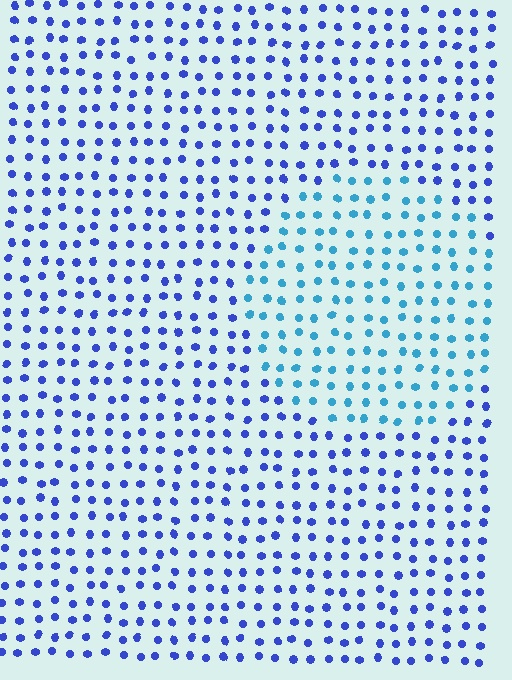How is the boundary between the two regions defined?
The boundary is defined purely by a slight shift in hue (about 36 degrees). Spacing, size, and orientation are identical on both sides.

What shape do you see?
I see a circle.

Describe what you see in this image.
The image is filled with small blue elements in a uniform arrangement. A circle-shaped region is visible where the elements are tinted to a slightly different hue, forming a subtle color boundary.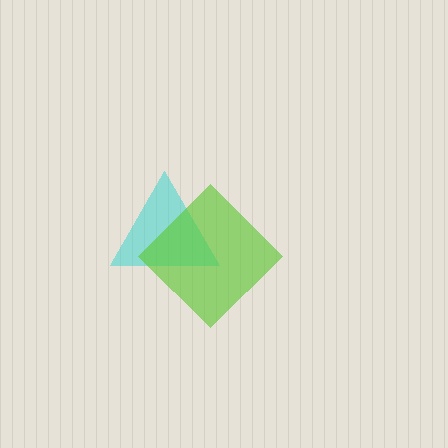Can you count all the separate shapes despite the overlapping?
Yes, there are 2 separate shapes.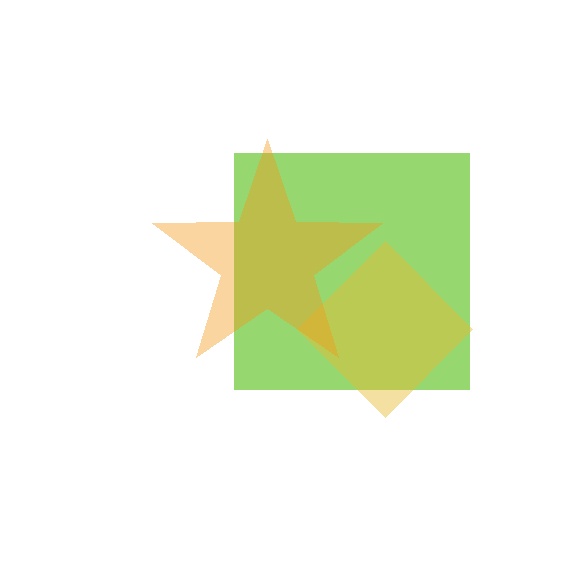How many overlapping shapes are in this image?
There are 3 overlapping shapes in the image.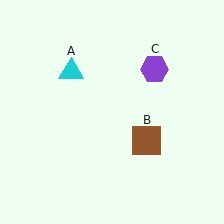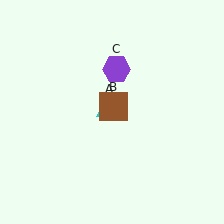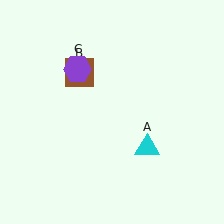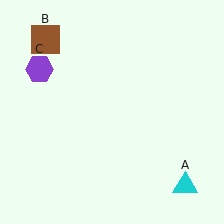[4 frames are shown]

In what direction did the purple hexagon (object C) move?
The purple hexagon (object C) moved left.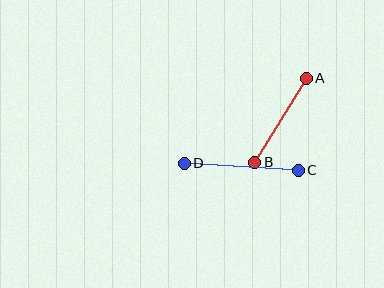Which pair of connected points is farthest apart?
Points C and D are farthest apart.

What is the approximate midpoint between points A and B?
The midpoint is at approximately (280, 120) pixels.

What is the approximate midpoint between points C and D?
The midpoint is at approximately (241, 167) pixels.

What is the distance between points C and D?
The distance is approximately 114 pixels.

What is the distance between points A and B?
The distance is approximately 99 pixels.